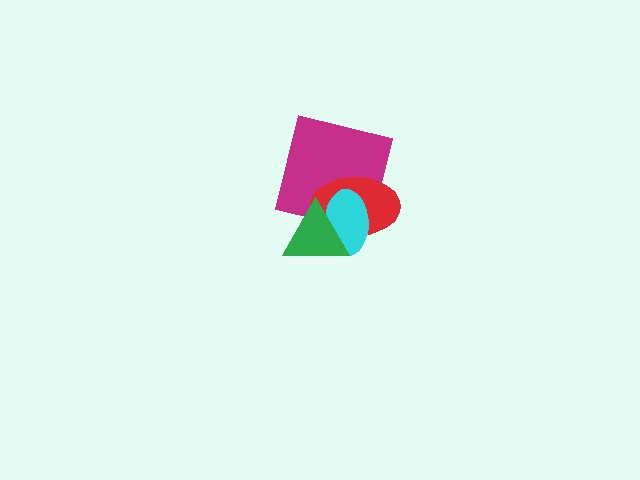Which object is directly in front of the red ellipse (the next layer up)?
The cyan ellipse is directly in front of the red ellipse.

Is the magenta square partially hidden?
Yes, it is partially covered by another shape.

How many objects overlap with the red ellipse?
3 objects overlap with the red ellipse.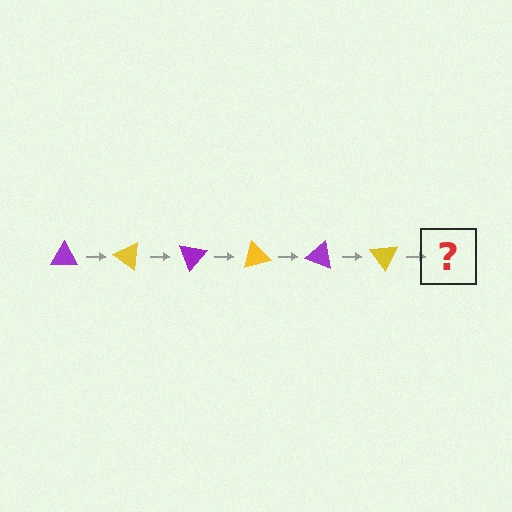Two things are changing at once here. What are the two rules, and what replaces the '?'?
The two rules are that it rotates 35 degrees each step and the color cycles through purple and yellow. The '?' should be a purple triangle, rotated 210 degrees from the start.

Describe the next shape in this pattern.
It should be a purple triangle, rotated 210 degrees from the start.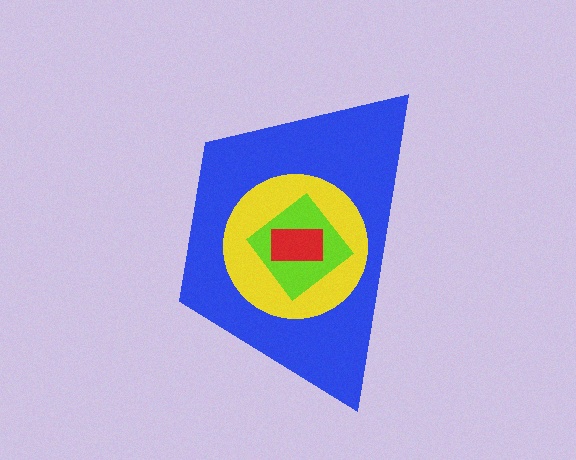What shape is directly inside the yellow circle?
The lime diamond.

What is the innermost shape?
The red rectangle.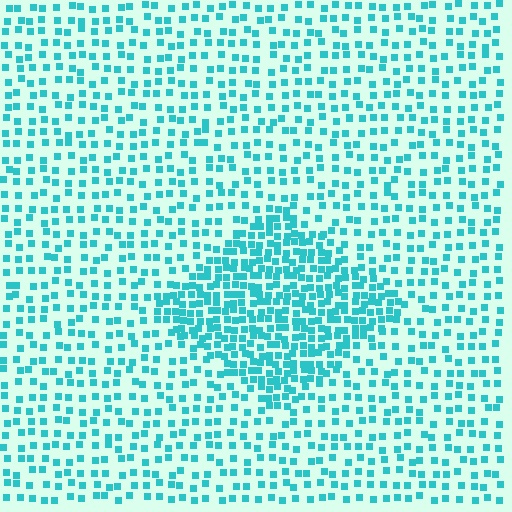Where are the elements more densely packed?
The elements are more densely packed inside the diamond boundary.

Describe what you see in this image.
The image contains small cyan elements arranged at two different densities. A diamond-shaped region is visible where the elements are more densely packed than the surrounding area.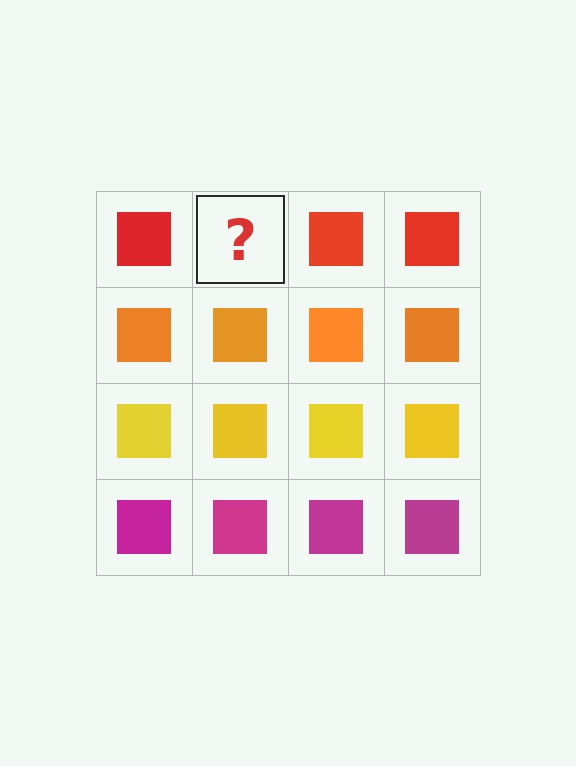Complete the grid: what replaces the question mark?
The question mark should be replaced with a red square.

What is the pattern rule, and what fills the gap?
The rule is that each row has a consistent color. The gap should be filled with a red square.